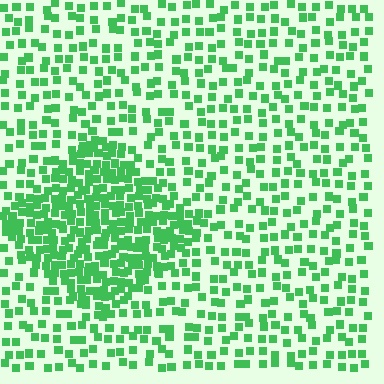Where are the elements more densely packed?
The elements are more densely packed inside the diamond boundary.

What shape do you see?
I see a diamond.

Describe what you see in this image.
The image contains small green elements arranged at two different densities. A diamond-shaped region is visible where the elements are more densely packed than the surrounding area.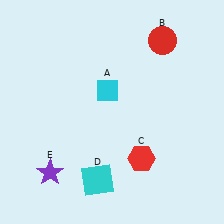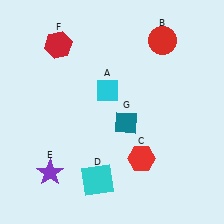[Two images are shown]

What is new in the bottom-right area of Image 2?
A teal diamond (G) was added in the bottom-right area of Image 2.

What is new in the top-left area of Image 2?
A red hexagon (F) was added in the top-left area of Image 2.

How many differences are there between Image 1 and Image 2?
There are 2 differences between the two images.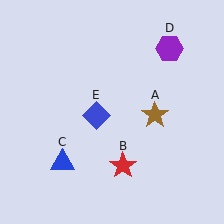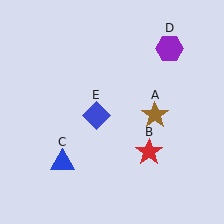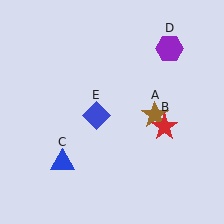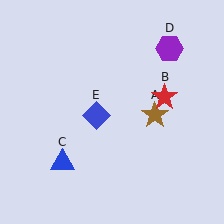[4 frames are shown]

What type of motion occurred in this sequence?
The red star (object B) rotated counterclockwise around the center of the scene.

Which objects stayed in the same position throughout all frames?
Brown star (object A) and blue triangle (object C) and purple hexagon (object D) and blue diamond (object E) remained stationary.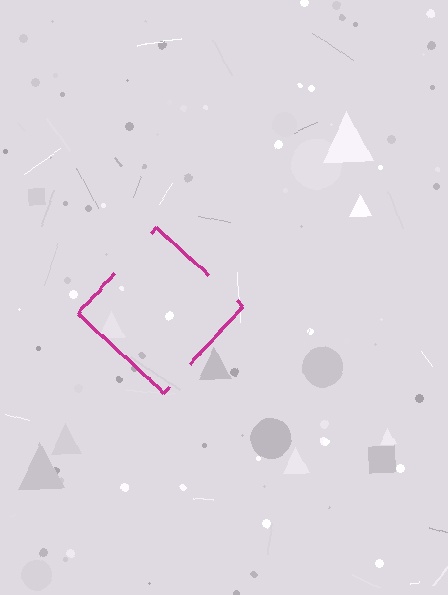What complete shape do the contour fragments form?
The contour fragments form a diamond.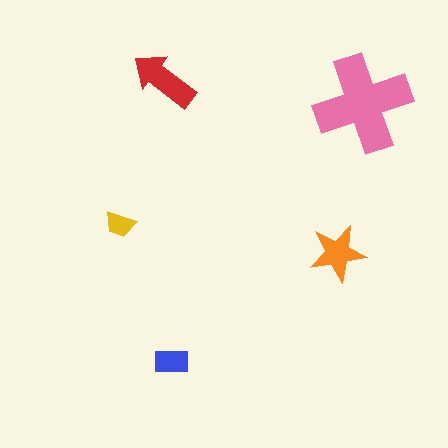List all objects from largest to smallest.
The pink cross, the red arrow, the orange star, the blue rectangle, the yellow trapezoid.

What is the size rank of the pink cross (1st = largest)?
1st.